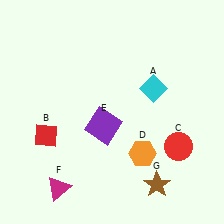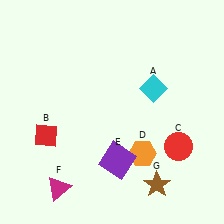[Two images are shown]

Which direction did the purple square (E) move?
The purple square (E) moved down.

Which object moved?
The purple square (E) moved down.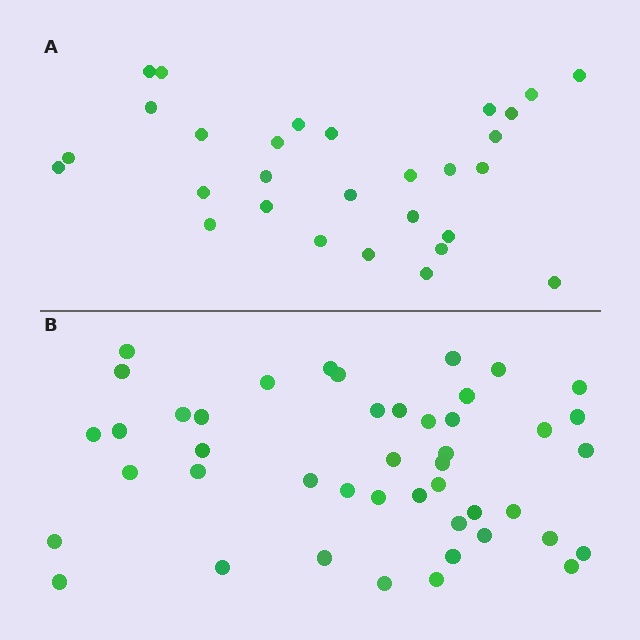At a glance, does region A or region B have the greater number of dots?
Region B (the bottom region) has more dots.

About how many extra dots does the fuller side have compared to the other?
Region B has approximately 15 more dots than region A.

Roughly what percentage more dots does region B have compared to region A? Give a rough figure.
About 55% more.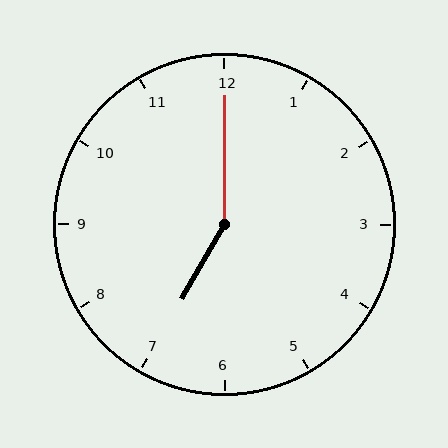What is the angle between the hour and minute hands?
Approximately 150 degrees.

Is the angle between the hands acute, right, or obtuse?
It is obtuse.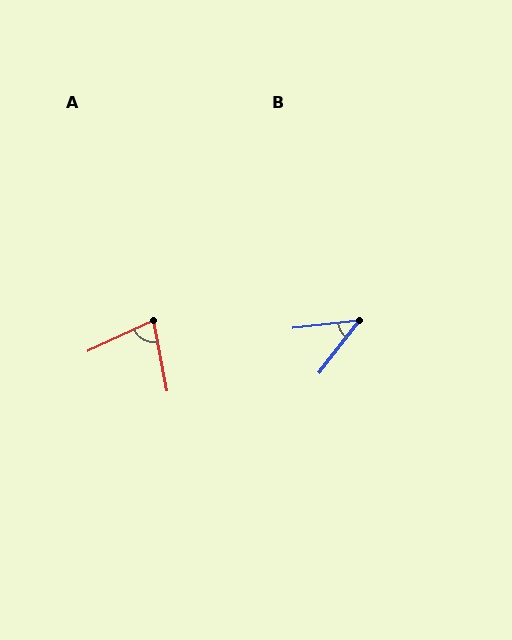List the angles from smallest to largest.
B (46°), A (76°).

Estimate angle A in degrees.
Approximately 76 degrees.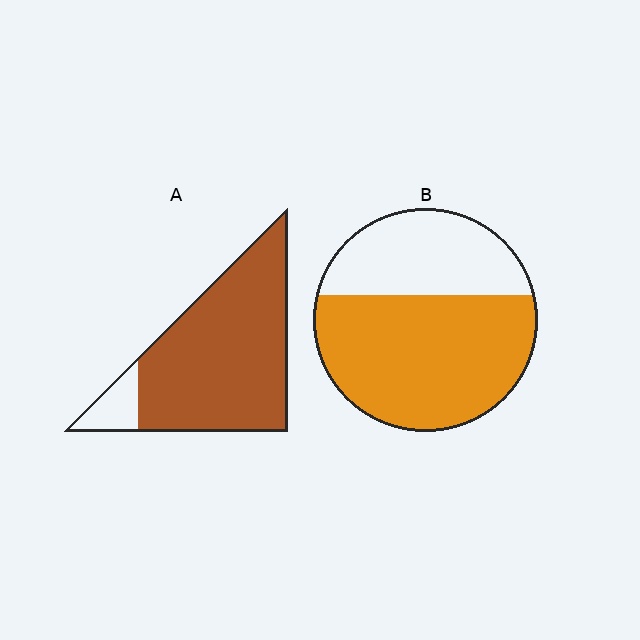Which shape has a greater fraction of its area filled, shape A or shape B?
Shape A.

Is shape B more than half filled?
Yes.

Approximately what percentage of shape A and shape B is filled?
A is approximately 90% and B is approximately 65%.